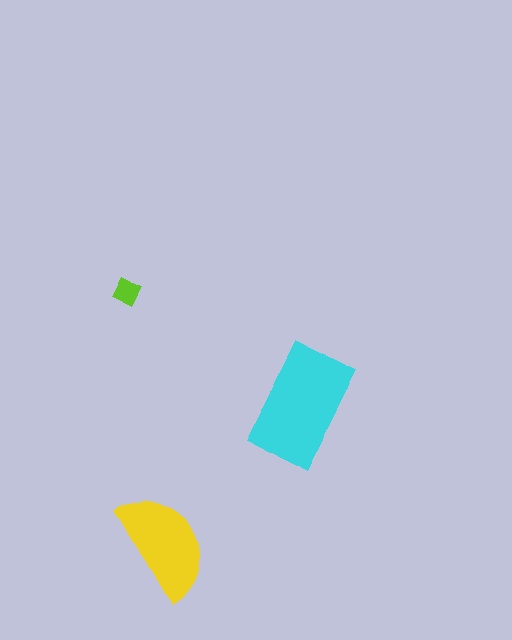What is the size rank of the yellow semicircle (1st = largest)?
2nd.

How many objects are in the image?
There are 3 objects in the image.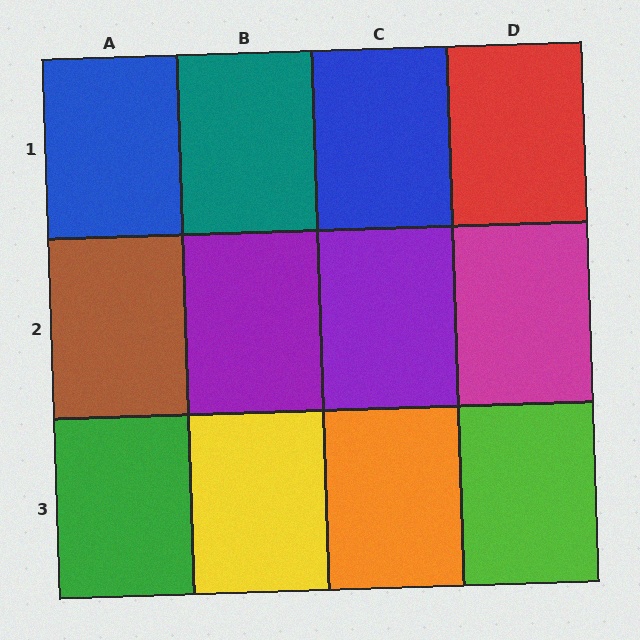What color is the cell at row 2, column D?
Magenta.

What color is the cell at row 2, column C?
Purple.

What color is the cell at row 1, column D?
Red.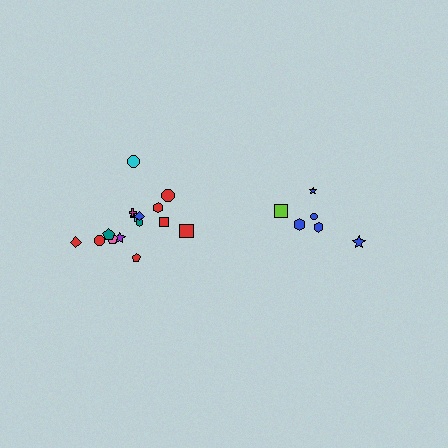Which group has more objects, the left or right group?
The left group.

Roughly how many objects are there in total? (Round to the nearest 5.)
Roughly 20 objects in total.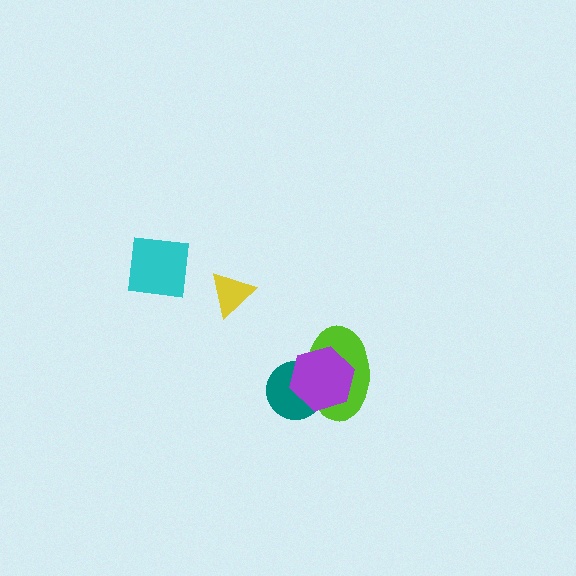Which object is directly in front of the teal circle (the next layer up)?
The lime ellipse is directly in front of the teal circle.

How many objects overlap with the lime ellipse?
2 objects overlap with the lime ellipse.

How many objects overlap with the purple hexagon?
2 objects overlap with the purple hexagon.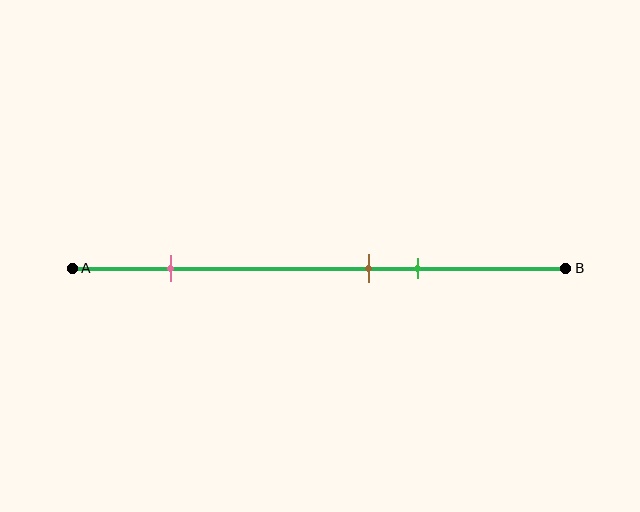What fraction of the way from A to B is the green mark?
The green mark is approximately 70% (0.7) of the way from A to B.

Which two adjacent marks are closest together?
The brown and green marks are the closest adjacent pair.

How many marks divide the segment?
There are 3 marks dividing the segment.